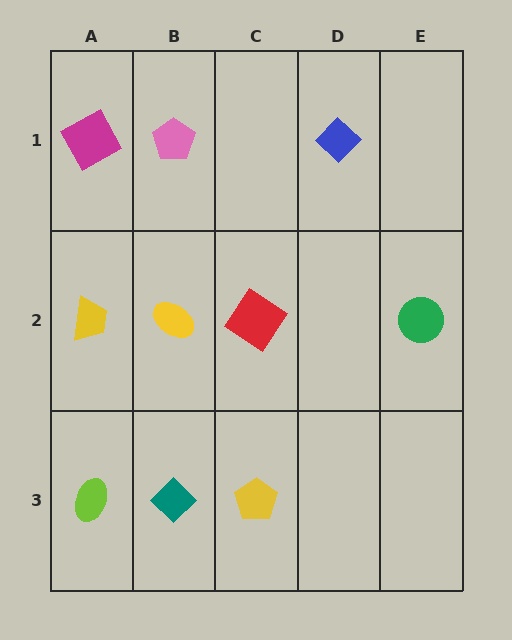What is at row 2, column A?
A yellow trapezoid.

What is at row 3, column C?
A yellow pentagon.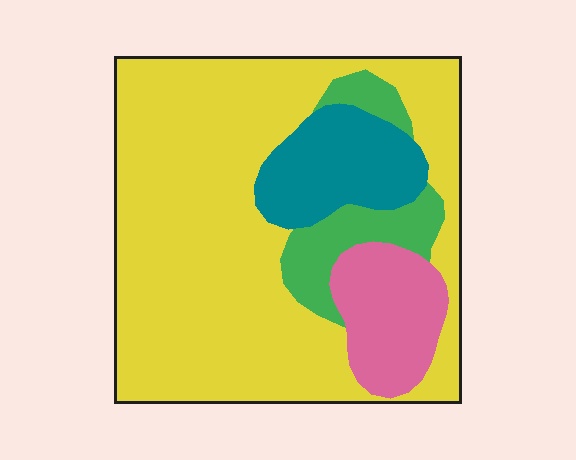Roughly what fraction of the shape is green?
Green covers 10% of the shape.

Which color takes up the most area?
Yellow, at roughly 65%.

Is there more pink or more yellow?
Yellow.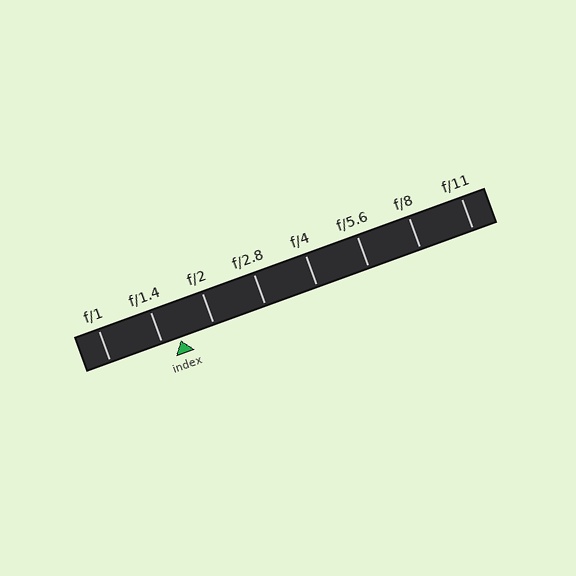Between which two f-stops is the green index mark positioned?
The index mark is between f/1.4 and f/2.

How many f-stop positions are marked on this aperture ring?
There are 8 f-stop positions marked.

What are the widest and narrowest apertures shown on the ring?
The widest aperture shown is f/1 and the narrowest is f/11.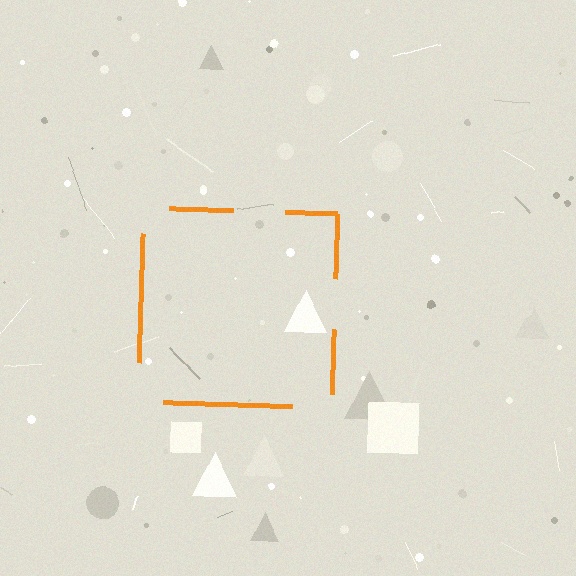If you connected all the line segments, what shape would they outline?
They would outline a square.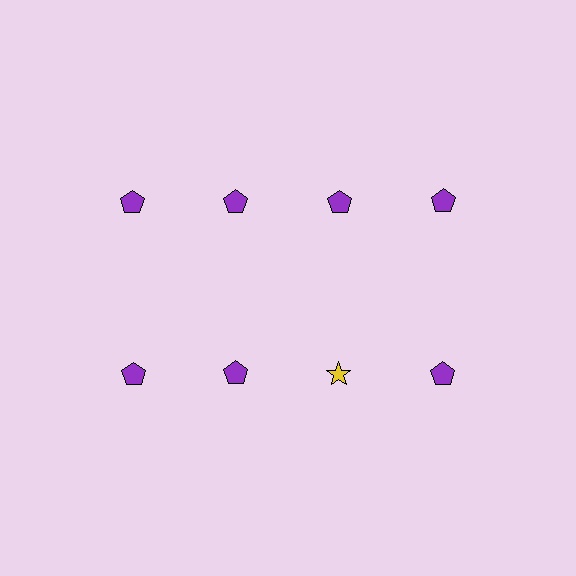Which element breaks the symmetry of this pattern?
The yellow star in the second row, center column breaks the symmetry. All other shapes are purple pentagons.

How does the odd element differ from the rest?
It differs in both color (yellow instead of purple) and shape (star instead of pentagon).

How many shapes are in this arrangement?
There are 8 shapes arranged in a grid pattern.